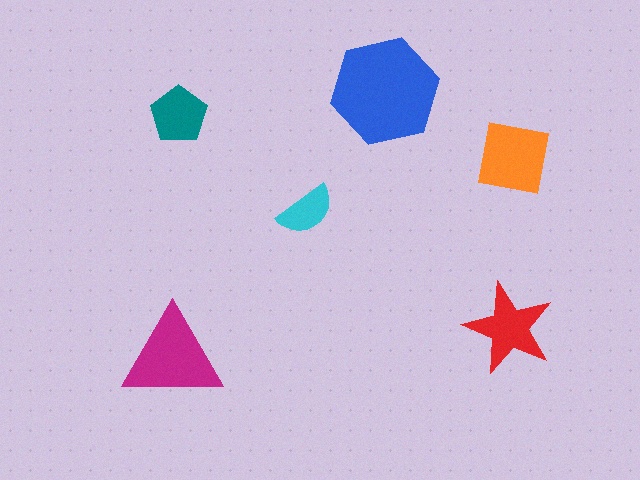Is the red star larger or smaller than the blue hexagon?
Smaller.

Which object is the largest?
The blue hexagon.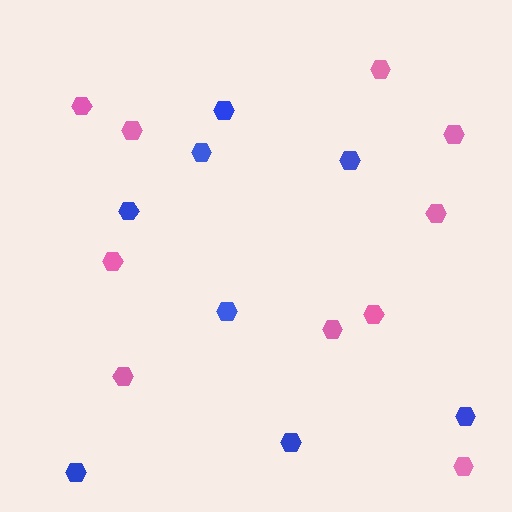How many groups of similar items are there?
There are 2 groups: one group of blue hexagons (8) and one group of pink hexagons (10).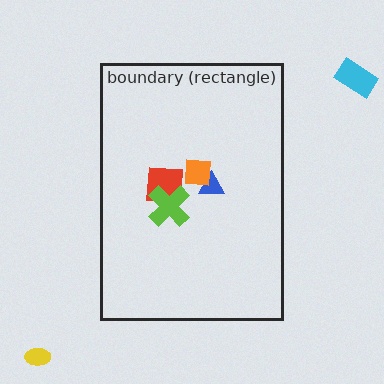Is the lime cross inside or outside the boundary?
Inside.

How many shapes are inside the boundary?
4 inside, 2 outside.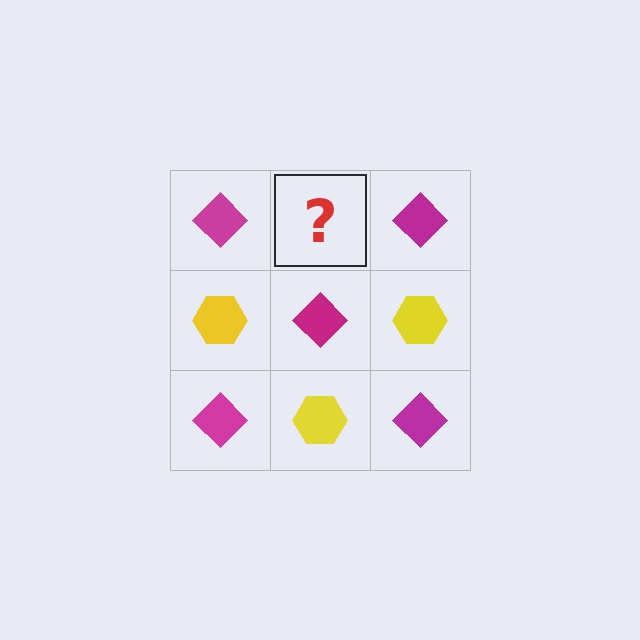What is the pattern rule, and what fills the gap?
The rule is that it alternates magenta diamond and yellow hexagon in a checkerboard pattern. The gap should be filled with a yellow hexagon.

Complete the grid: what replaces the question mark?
The question mark should be replaced with a yellow hexagon.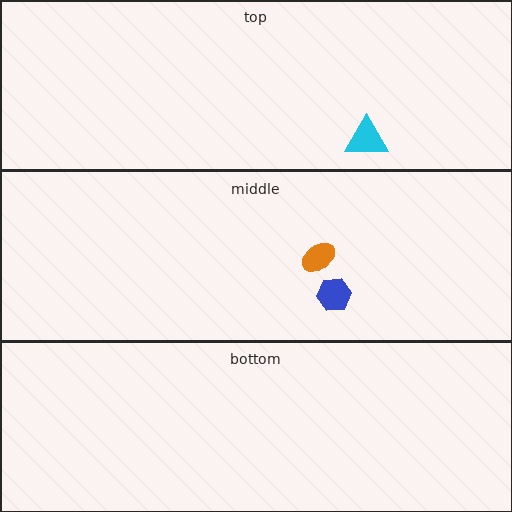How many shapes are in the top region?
1.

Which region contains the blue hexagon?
The middle region.